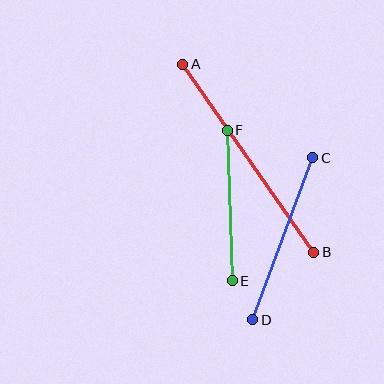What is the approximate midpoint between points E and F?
The midpoint is at approximately (230, 206) pixels.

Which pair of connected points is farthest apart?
Points A and B are farthest apart.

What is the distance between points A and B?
The distance is approximately 229 pixels.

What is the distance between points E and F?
The distance is approximately 150 pixels.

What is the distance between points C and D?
The distance is approximately 173 pixels.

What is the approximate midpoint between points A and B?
The midpoint is at approximately (248, 158) pixels.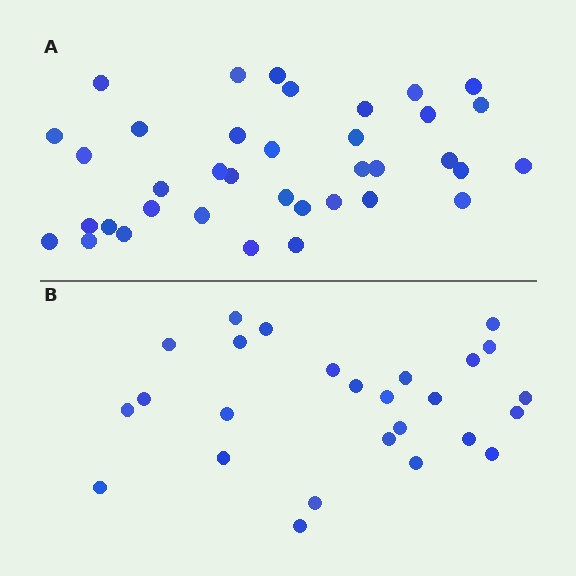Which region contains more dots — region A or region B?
Region A (the top region) has more dots.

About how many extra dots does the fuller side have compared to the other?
Region A has roughly 12 or so more dots than region B.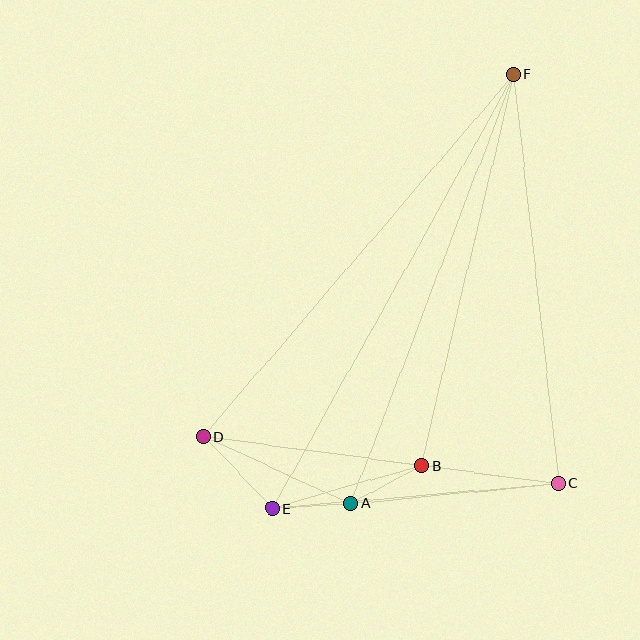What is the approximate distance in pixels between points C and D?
The distance between C and D is approximately 359 pixels.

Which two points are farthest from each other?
Points E and F are farthest from each other.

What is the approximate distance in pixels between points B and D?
The distance between B and D is approximately 220 pixels.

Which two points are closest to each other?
Points A and E are closest to each other.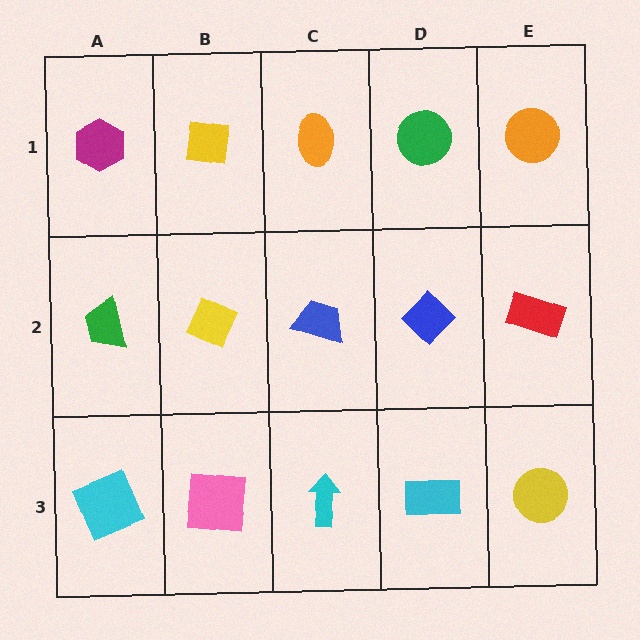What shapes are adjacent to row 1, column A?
A green trapezoid (row 2, column A), a yellow square (row 1, column B).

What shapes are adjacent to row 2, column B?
A yellow square (row 1, column B), a pink square (row 3, column B), a green trapezoid (row 2, column A), a blue trapezoid (row 2, column C).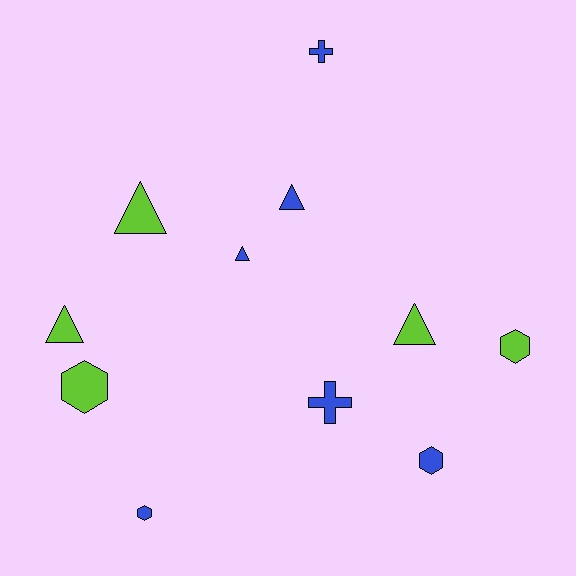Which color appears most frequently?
Blue, with 6 objects.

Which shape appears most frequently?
Triangle, with 5 objects.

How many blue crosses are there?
There are 2 blue crosses.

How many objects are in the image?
There are 11 objects.